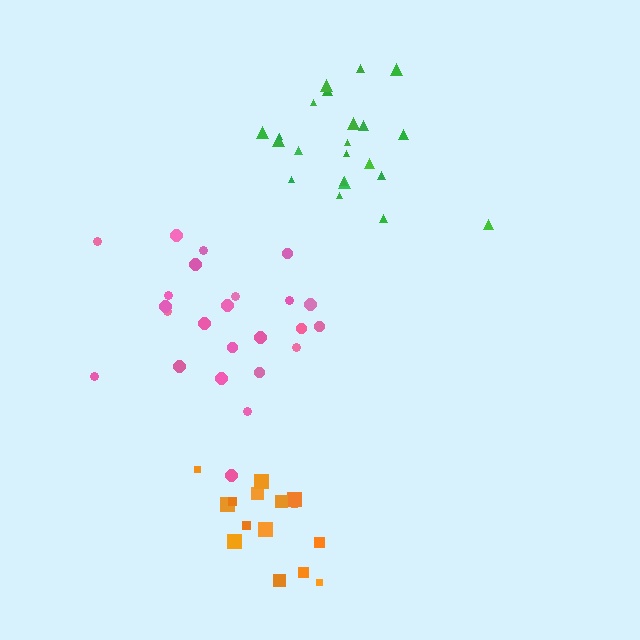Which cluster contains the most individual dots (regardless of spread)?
Pink (24).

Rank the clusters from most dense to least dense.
green, orange, pink.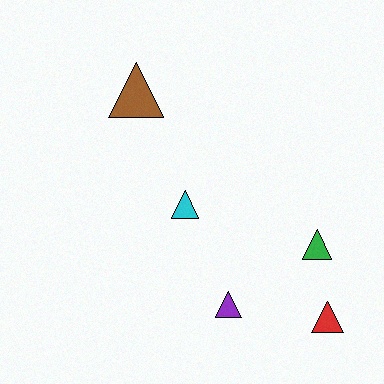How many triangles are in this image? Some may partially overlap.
There are 5 triangles.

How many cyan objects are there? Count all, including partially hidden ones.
There is 1 cyan object.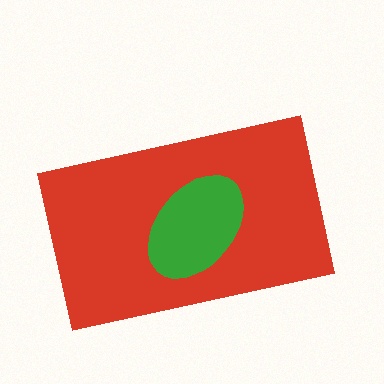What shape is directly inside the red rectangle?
The green ellipse.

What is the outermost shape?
The red rectangle.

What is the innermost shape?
The green ellipse.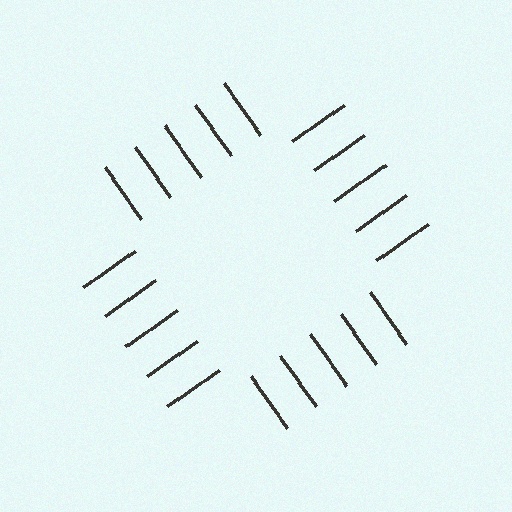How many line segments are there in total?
20 — 5 along each of the 4 edges.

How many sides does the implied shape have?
4 sides — the line-ends trace a square.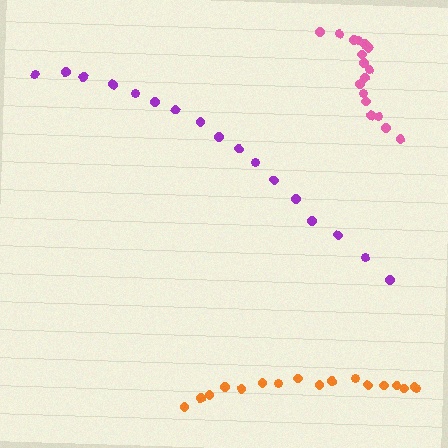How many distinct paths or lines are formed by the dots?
There are 3 distinct paths.